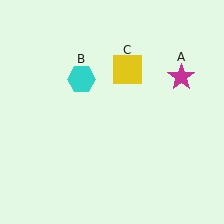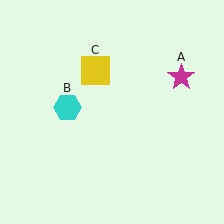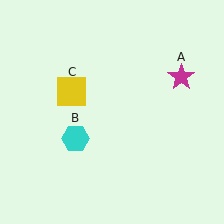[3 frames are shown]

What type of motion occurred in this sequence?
The cyan hexagon (object B), yellow square (object C) rotated counterclockwise around the center of the scene.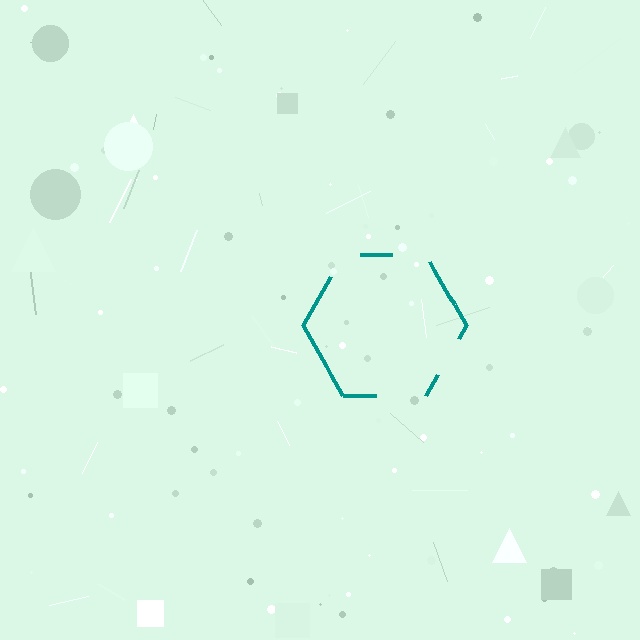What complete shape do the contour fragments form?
The contour fragments form a hexagon.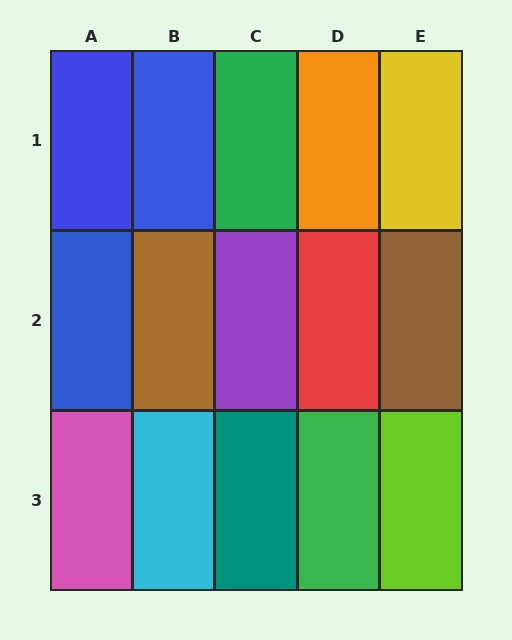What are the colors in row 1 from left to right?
Blue, blue, green, orange, yellow.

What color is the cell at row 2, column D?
Red.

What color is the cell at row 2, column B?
Brown.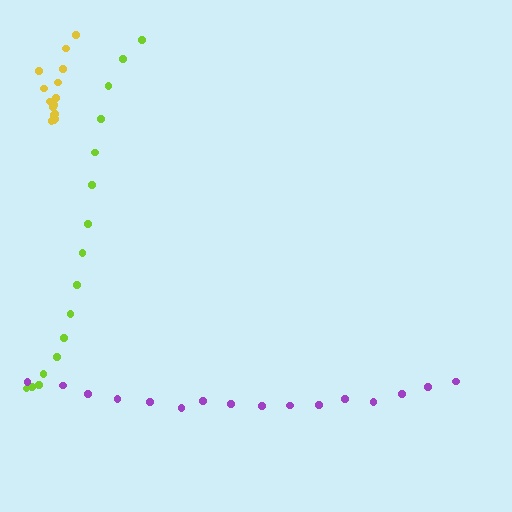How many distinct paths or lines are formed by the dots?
There are 3 distinct paths.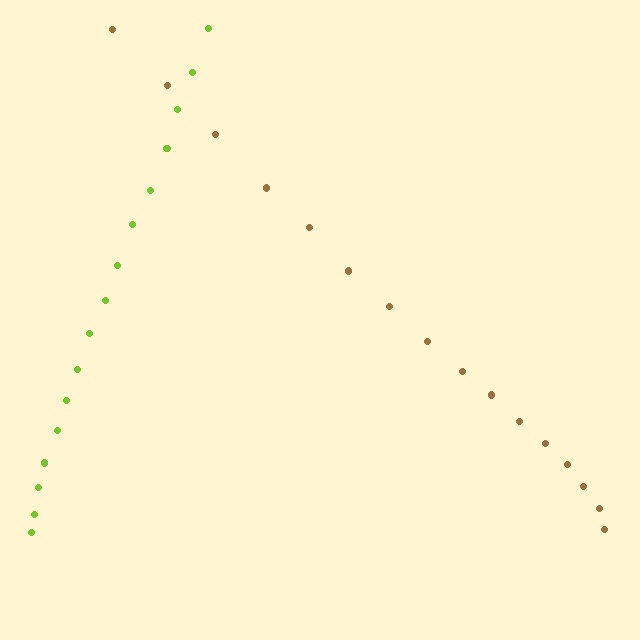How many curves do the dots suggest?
There are 2 distinct paths.